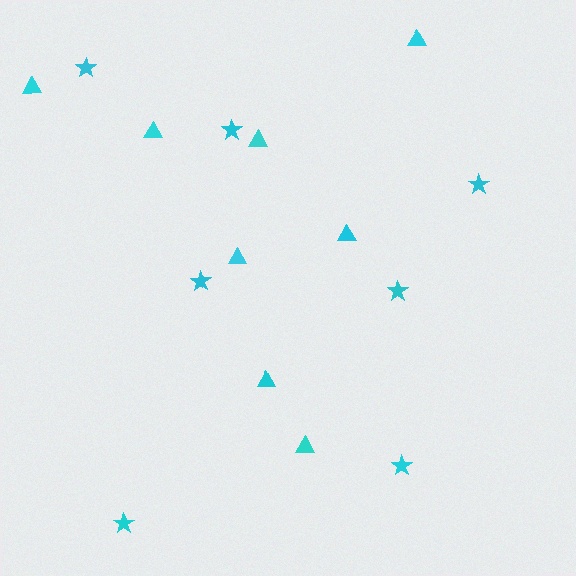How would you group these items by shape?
There are 2 groups: one group of triangles (8) and one group of stars (7).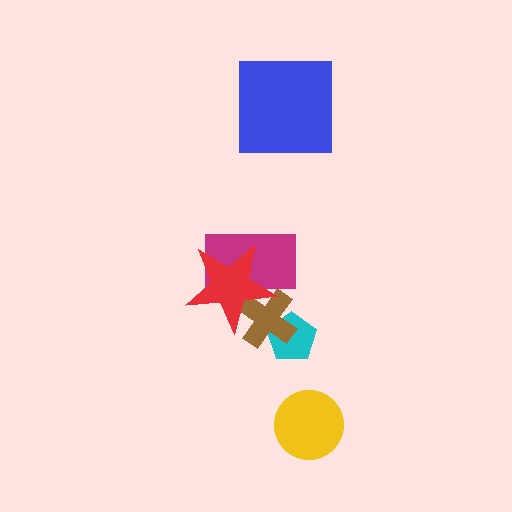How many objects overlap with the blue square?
0 objects overlap with the blue square.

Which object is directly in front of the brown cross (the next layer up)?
The magenta rectangle is directly in front of the brown cross.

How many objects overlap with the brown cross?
3 objects overlap with the brown cross.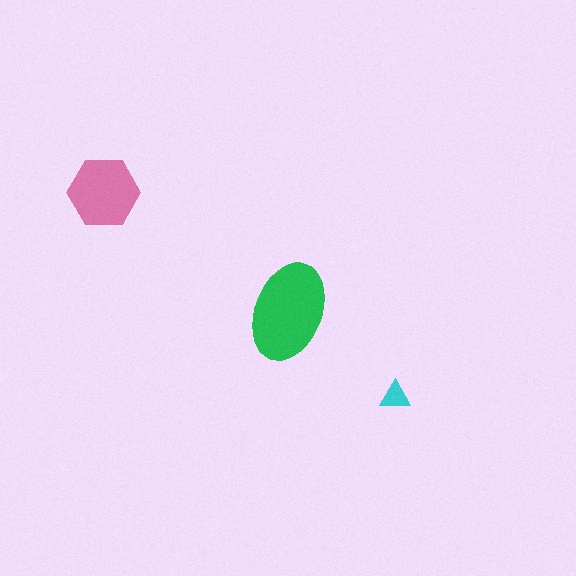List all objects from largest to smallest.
The green ellipse, the pink hexagon, the cyan triangle.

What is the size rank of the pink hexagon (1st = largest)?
2nd.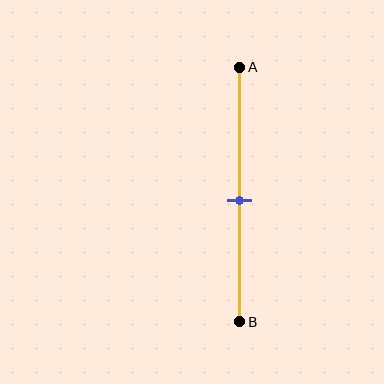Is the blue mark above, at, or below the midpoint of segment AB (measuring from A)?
The blue mark is approximately at the midpoint of segment AB.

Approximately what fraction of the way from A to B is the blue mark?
The blue mark is approximately 50% of the way from A to B.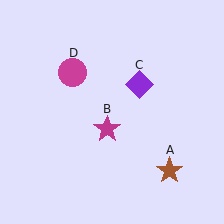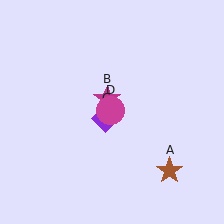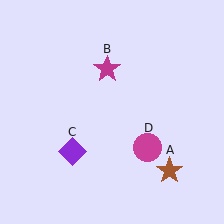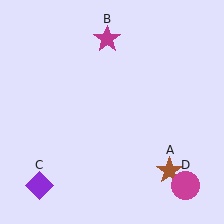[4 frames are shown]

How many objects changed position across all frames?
3 objects changed position: magenta star (object B), purple diamond (object C), magenta circle (object D).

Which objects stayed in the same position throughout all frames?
Brown star (object A) remained stationary.